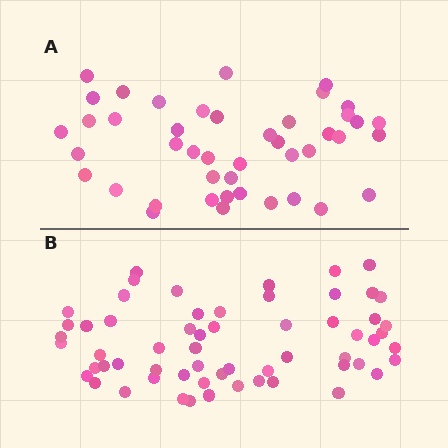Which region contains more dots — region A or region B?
Region B (the bottom region) has more dots.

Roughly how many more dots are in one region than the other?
Region B has approximately 15 more dots than region A.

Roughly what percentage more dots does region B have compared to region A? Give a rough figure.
About 35% more.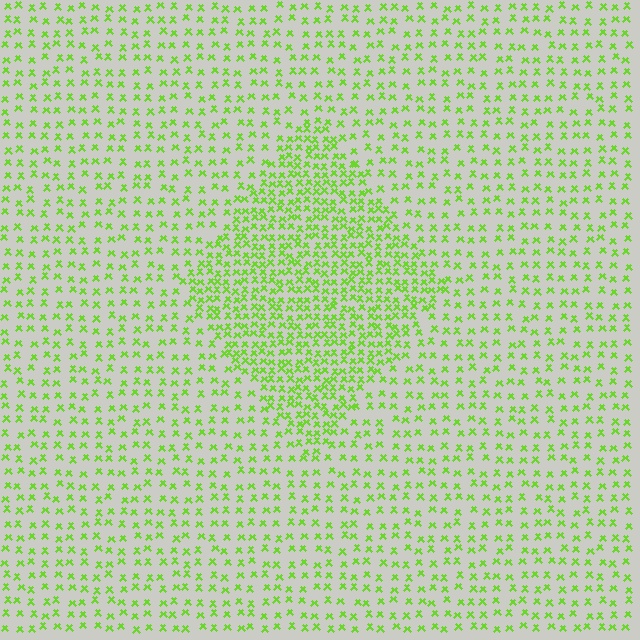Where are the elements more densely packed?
The elements are more densely packed inside the diamond boundary.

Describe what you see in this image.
The image contains small lime elements arranged at two different densities. A diamond-shaped region is visible where the elements are more densely packed than the surrounding area.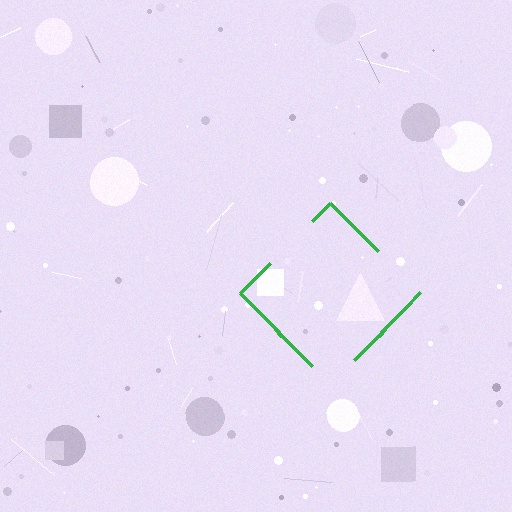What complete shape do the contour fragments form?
The contour fragments form a diamond.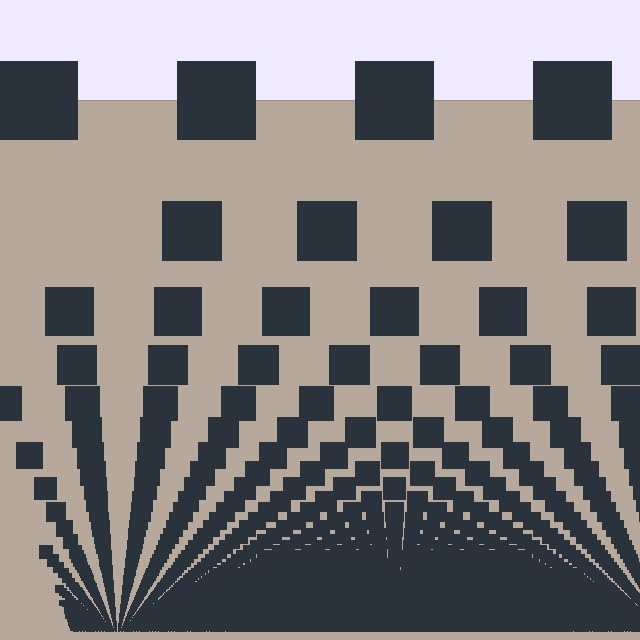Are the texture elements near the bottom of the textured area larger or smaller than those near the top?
Smaller. The gradient is inverted — elements near the bottom are smaller and denser.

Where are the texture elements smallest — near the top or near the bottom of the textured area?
Near the bottom.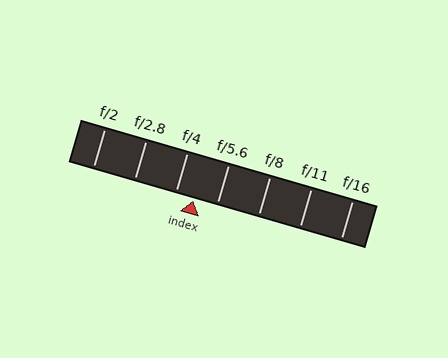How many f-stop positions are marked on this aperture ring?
There are 7 f-stop positions marked.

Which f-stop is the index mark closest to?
The index mark is closest to f/4.